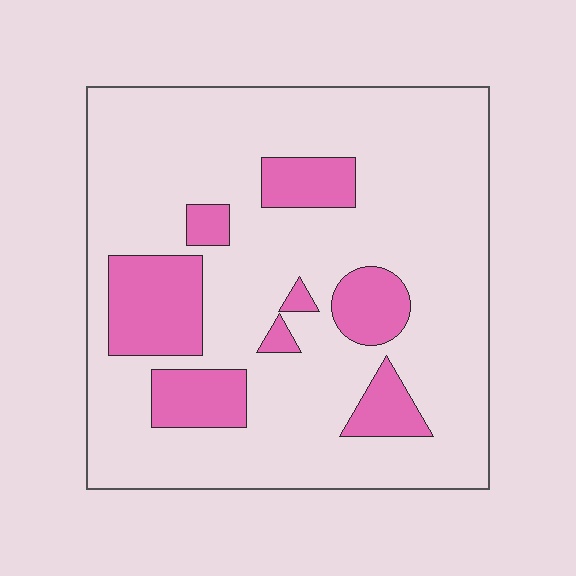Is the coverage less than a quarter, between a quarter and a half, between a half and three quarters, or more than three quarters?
Less than a quarter.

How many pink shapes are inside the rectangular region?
8.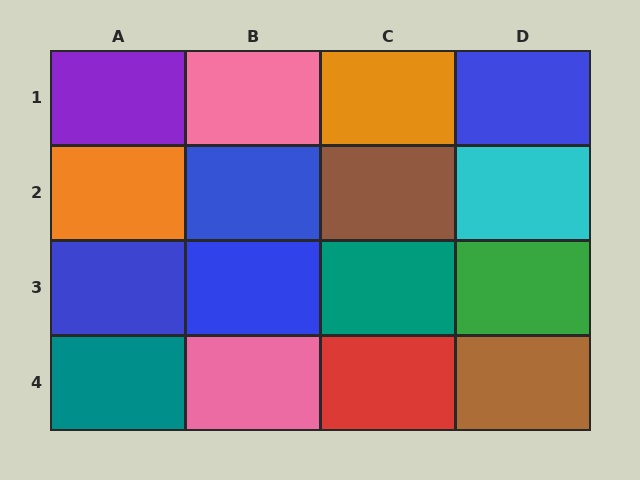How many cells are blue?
4 cells are blue.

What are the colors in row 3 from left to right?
Blue, blue, teal, green.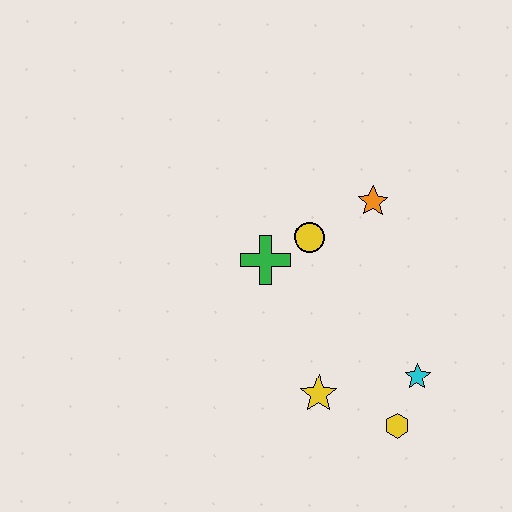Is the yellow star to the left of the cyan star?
Yes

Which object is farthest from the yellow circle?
The yellow hexagon is farthest from the yellow circle.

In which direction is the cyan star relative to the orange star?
The cyan star is below the orange star.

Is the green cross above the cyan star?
Yes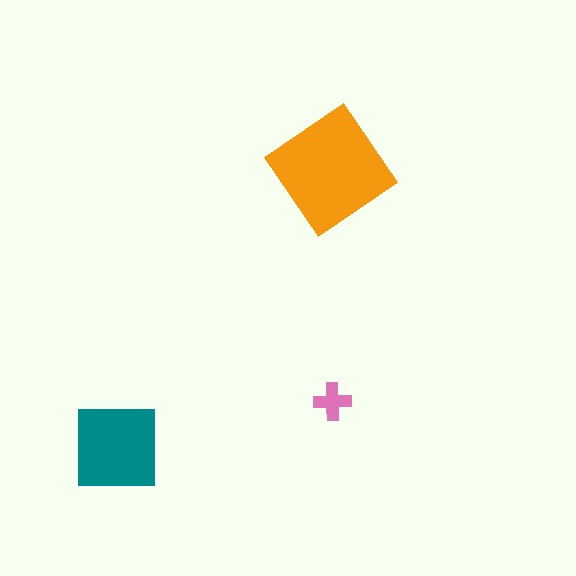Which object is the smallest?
The pink cross.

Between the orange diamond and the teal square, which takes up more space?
The orange diamond.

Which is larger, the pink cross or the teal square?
The teal square.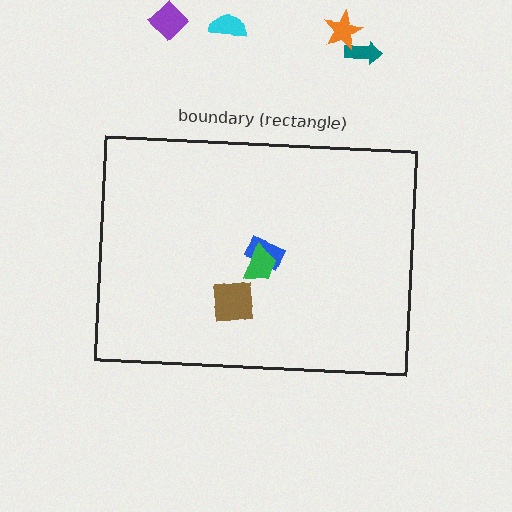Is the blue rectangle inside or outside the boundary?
Inside.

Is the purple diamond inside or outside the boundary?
Outside.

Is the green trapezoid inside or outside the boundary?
Inside.